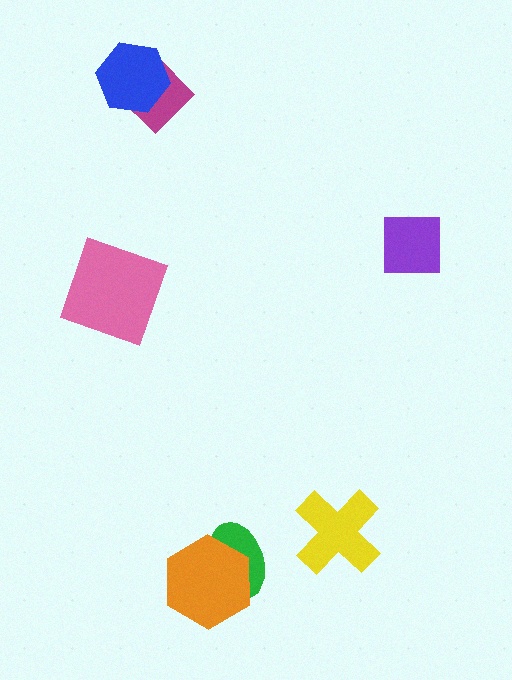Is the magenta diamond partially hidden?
Yes, it is partially covered by another shape.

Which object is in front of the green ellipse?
The orange hexagon is in front of the green ellipse.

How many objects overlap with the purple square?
0 objects overlap with the purple square.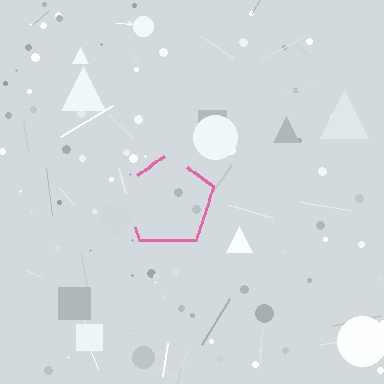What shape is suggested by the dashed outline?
The dashed outline suggests a pentagon.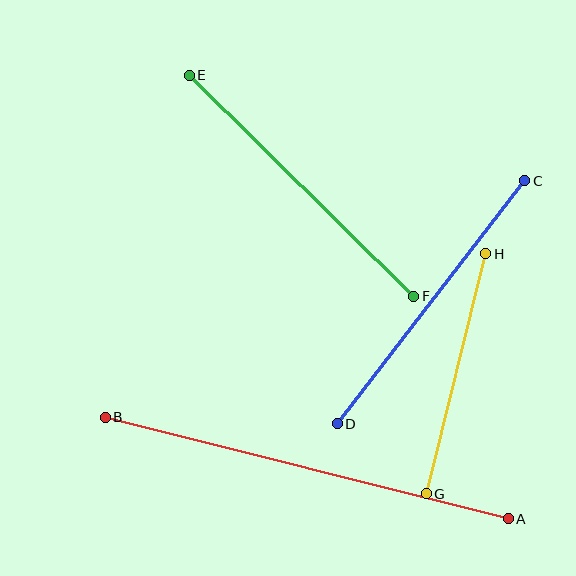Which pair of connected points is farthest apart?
Points A and B are farthest apart.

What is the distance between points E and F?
The distance is approximately 315 pixels.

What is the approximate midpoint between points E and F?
The midpoint is at approximately (301, 186) pixels.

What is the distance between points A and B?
The distance is approximately 416 pixels.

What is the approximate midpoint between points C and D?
The midpoint is at approximately (431, 302) pixels.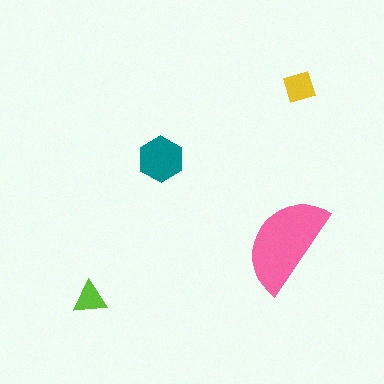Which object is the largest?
The pink semicircle.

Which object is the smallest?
The lime triangle.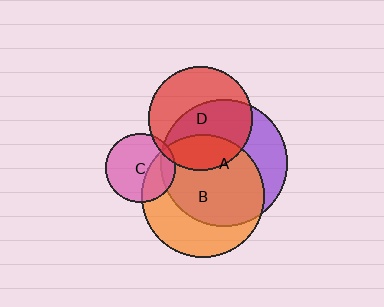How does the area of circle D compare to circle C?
Approximately 2.2 times.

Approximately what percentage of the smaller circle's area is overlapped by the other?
Approximately 55%.